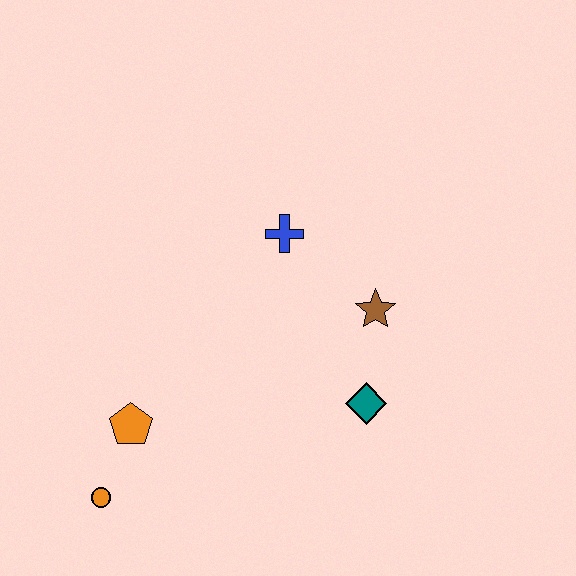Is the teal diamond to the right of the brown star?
No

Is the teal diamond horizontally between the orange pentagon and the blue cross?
No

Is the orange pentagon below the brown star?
Yes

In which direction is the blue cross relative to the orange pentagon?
The blue cross is above the orange pentagon.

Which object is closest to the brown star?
The teal diamond is closest to the brown star.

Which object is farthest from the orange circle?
The brown star is farthest from the orange circle.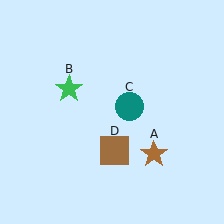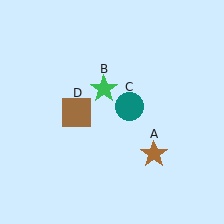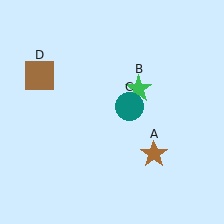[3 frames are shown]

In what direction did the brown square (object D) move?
The brown square (object D) moved up and to the left.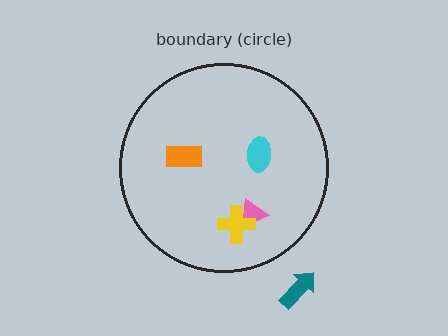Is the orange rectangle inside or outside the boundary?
Inside.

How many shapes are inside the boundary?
4 inside, 1 outside.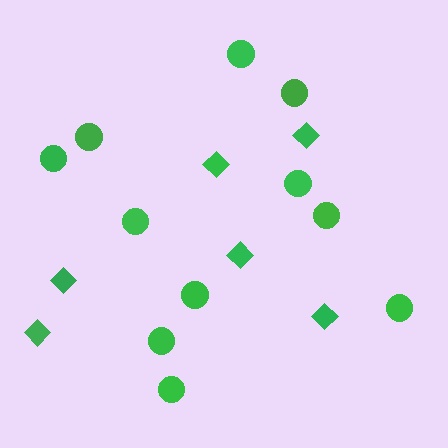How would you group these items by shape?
There are 2 groups: one group of diamonds (6) and one group of circles (11).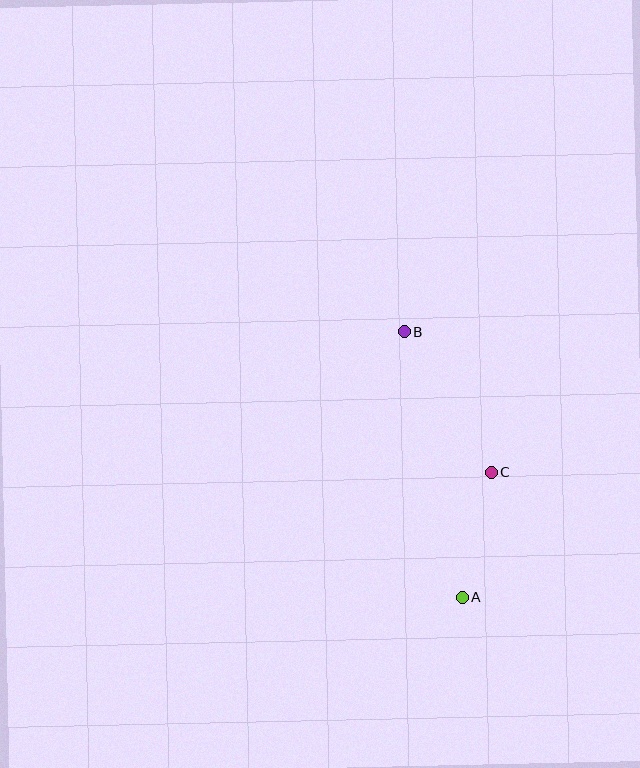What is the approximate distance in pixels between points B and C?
The distance between B and C is approximately 165 pixels.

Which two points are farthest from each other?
Points A and B are farthest from each other.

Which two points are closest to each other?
Points A and C are closest to each other.